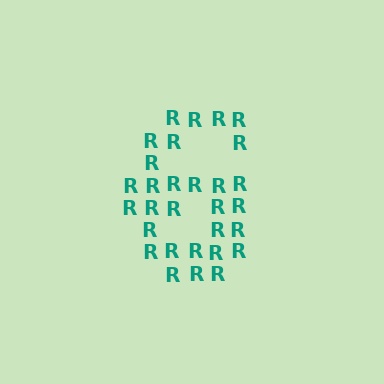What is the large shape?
The large shape is the digit 6.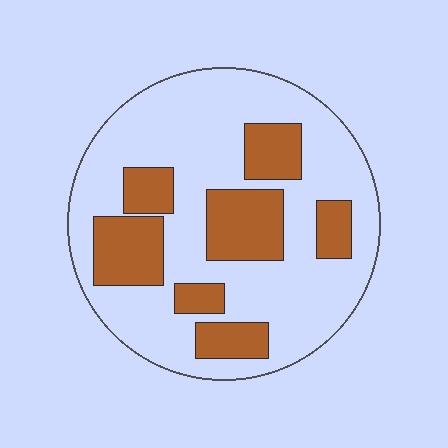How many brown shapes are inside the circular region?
7.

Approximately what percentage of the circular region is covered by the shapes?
Approximately 30%.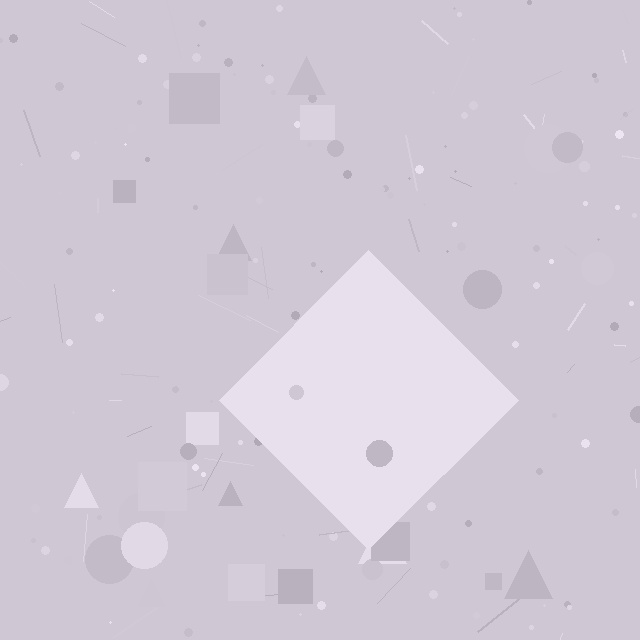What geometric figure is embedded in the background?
A diamond is embedded in the background.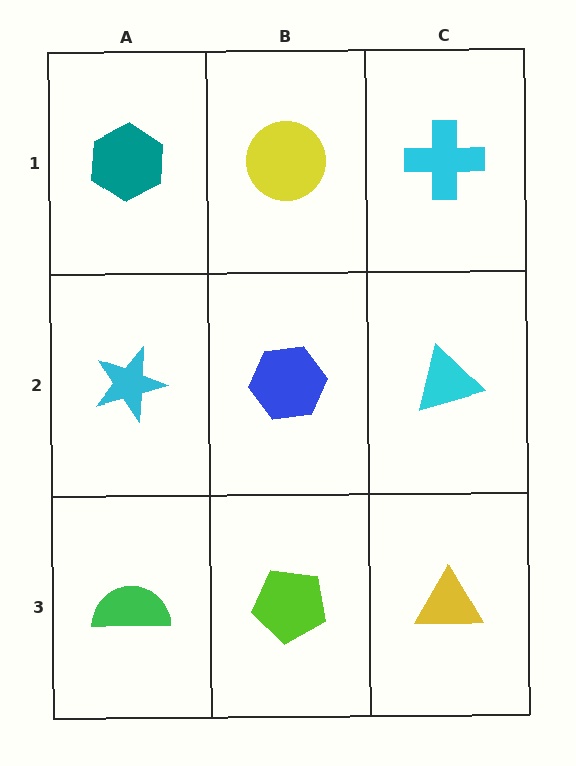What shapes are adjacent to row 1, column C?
A cyan triangle (row 2, column C), a yellow circle (row 1, column B).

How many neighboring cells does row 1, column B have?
3.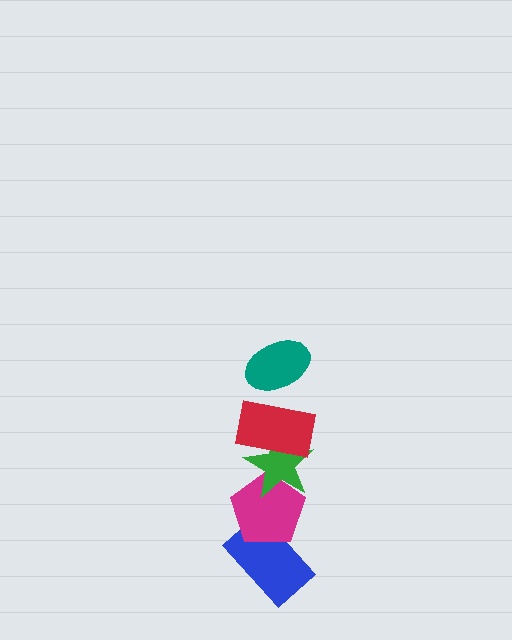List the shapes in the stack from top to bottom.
From top to bottom: the teal ellipse, the red rectangle, the green star, the magenta pentagon, the blue rectangle.